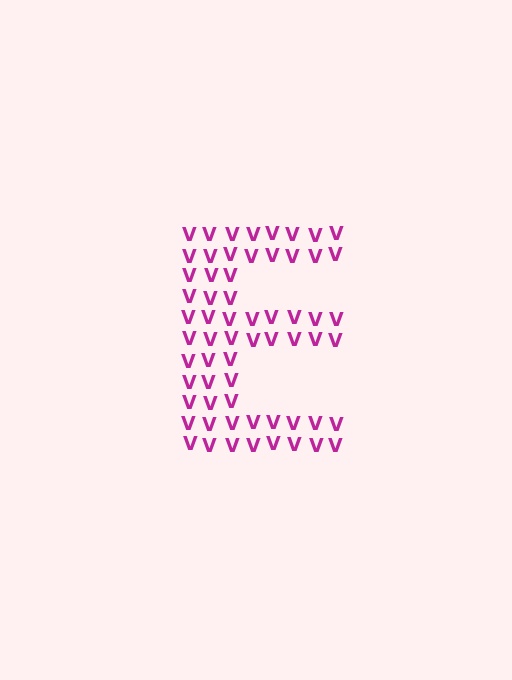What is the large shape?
The large shape is the letter E.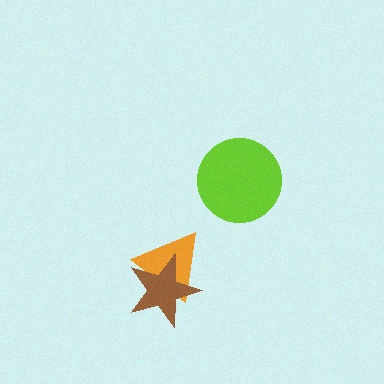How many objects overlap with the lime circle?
0 objects overlap with the lime circle.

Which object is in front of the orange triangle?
The brown star is in front of the orange triangle.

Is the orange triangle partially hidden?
Yes, it is partially covered by another shape.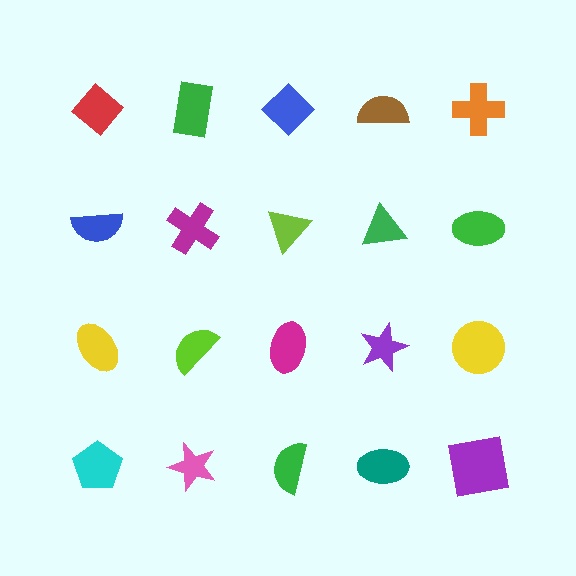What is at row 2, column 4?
A green triangle.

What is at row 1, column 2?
A green rectangle.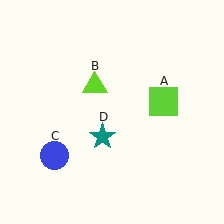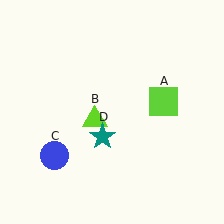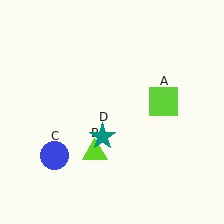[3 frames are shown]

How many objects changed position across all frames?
1 object changed position: lime triangle (object B).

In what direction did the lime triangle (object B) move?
The lime triangle (object B) moved down.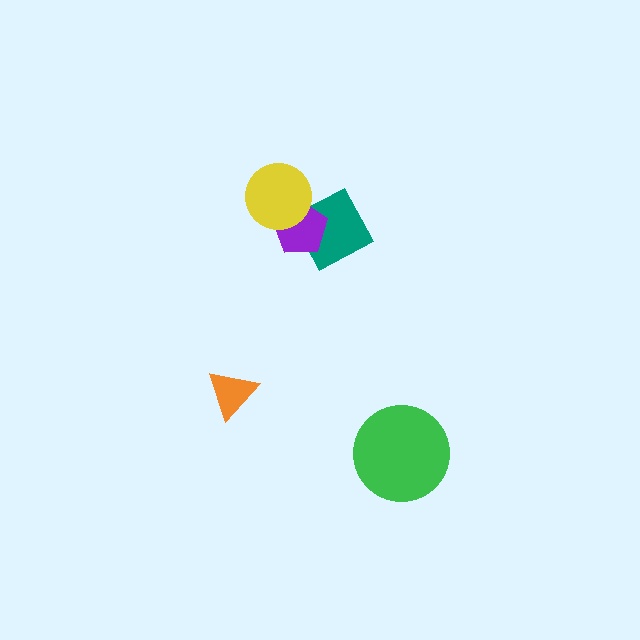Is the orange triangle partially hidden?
No, no other shape covers it.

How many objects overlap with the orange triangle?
0 objects overlap with the orange triangle.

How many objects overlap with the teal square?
1 object overlaps with the teal square.